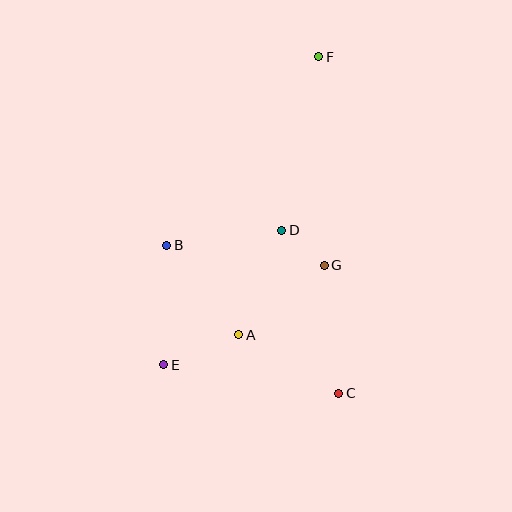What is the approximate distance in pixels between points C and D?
The distance between C and D is approximately 173 pixels.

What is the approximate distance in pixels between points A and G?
The distance between A and G is approximately 110 pixels.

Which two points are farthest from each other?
Points E and F are farthest from each other.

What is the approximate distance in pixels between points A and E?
The distance between A and E is approximately 81 pixels.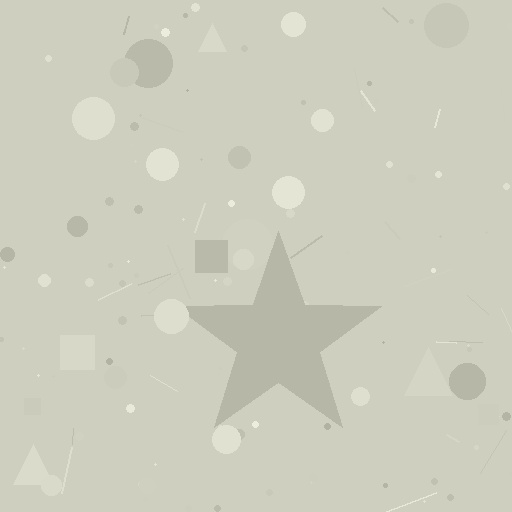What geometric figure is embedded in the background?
A star is embedded in the background.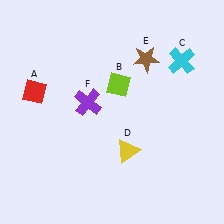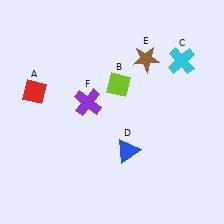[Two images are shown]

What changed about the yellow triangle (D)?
In Image 1, D is yellow. In Image 2, it changed to blue.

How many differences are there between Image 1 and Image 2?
There is 1 difference between the two images.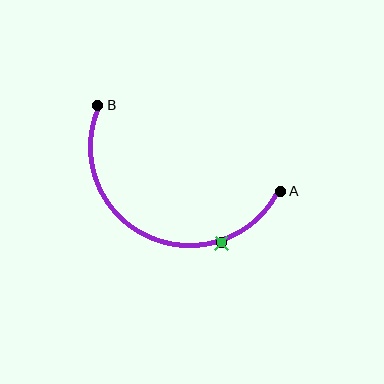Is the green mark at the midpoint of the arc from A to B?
No. The green mark lies on the arc but is closer to endpoint A. The arc midpoint would be at the point on the curve equidistant along the arc from both A and B.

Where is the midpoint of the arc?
The arc midpoint is the point on the curve farthest from the straight line joining A and B. It sits below that line.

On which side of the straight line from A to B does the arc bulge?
The arc bulges below the straight line connecting A and B.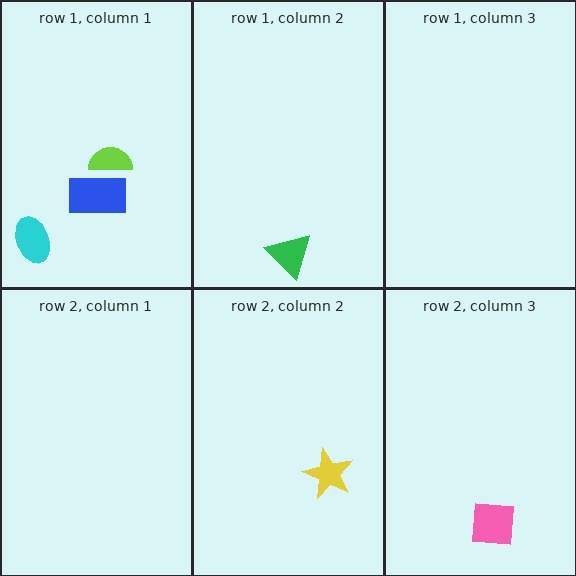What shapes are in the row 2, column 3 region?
The pink square.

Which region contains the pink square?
The row 2, column 3 region.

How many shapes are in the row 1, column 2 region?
1.